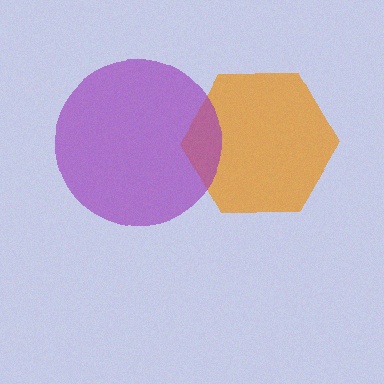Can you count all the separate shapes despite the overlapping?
Yes, there are 2 separate shapes.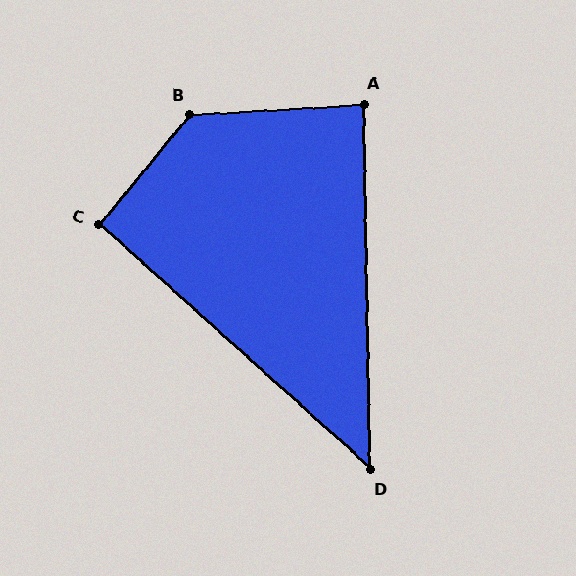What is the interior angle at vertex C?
Approximately 93 degrees (approximately right).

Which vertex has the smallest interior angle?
D, at approximately 47 degrees.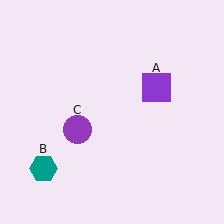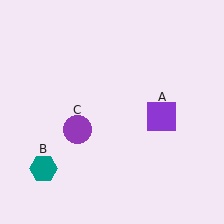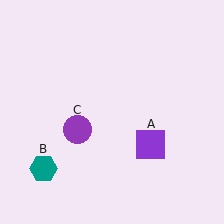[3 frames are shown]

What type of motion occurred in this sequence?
The purple square (object A) rotated clockwise around the center of the scene.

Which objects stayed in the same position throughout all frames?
Teal hexagon (object B) and purple circle (object C) remained stationary.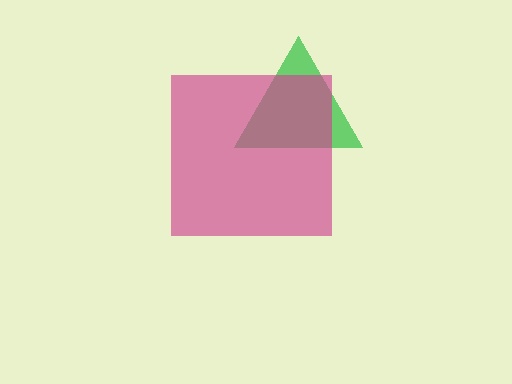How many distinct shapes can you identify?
There are 2 distinct shapes: a green triangle, a magenta square.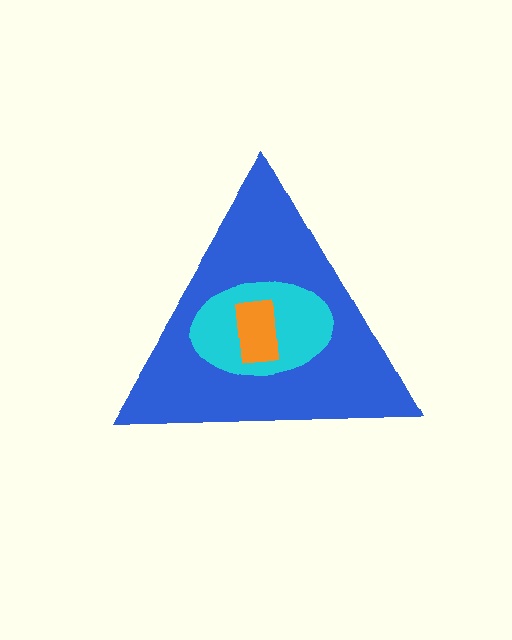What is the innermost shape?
The orange rectangle.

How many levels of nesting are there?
3.